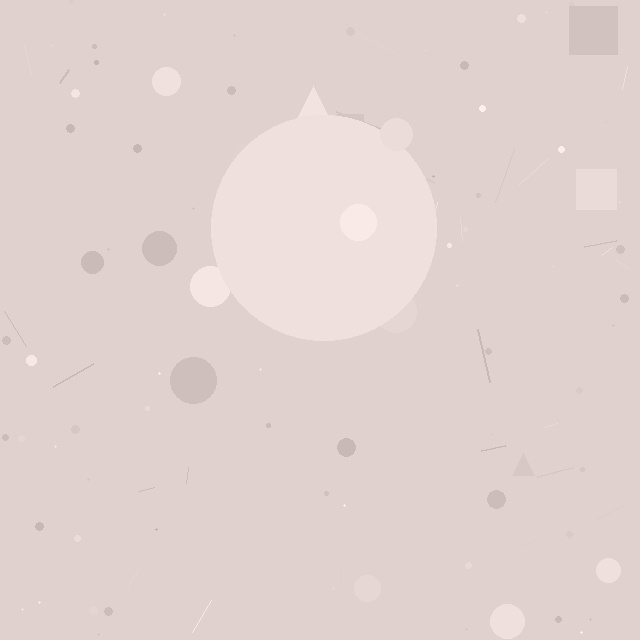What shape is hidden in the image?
A circle is hidden in the image.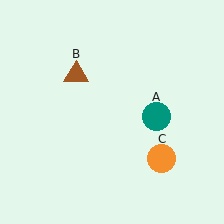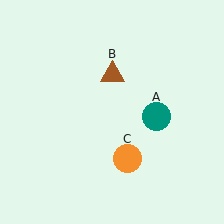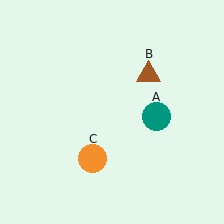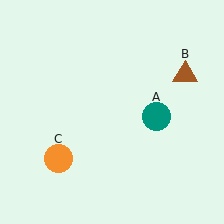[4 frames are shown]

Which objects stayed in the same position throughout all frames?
Teal circle (object A) remained stationary.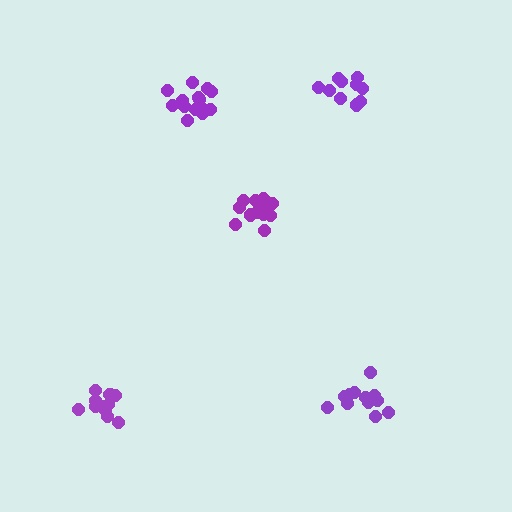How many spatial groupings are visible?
There are 5 spatial groupings.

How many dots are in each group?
Group 1: 11 dots, Group 2: 12 dots, Group 3: 13 dots, Group 4: 15 dots, Group 5: 12 dots (63 total).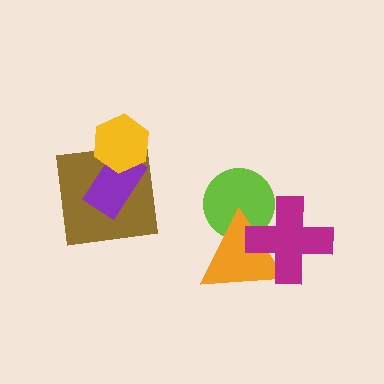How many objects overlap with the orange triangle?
2 objects overlap with the orange triangle.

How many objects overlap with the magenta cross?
2 objects overlap with the magenta cross.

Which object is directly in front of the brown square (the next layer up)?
The purple rectangle is directly in front of the brown square.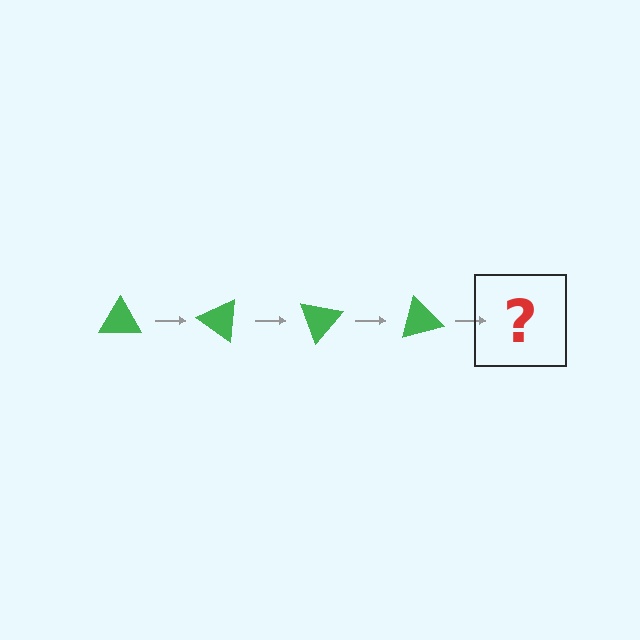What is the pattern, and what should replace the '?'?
The pattern is that the triangle rotates 35 degrees each step. The '?' should be a green triangle rotated 140 degrees.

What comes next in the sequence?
The next element should be a green triangle rotated 140 degrees.